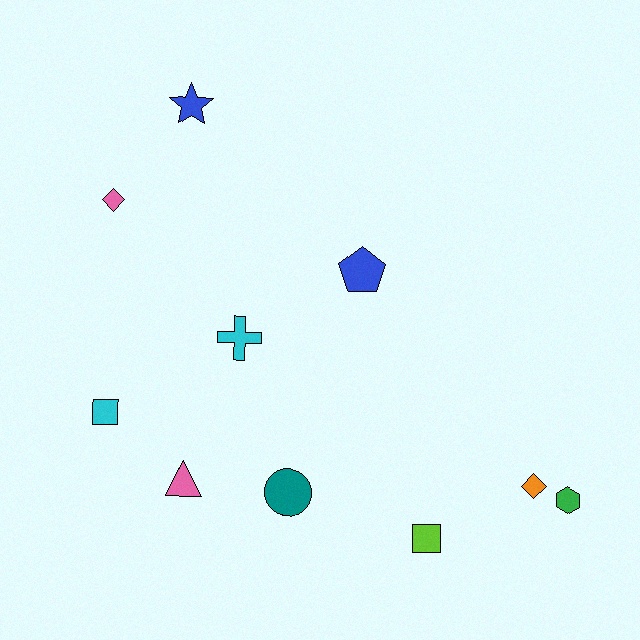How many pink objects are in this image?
There are 2 pink objects.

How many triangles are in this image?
There is 1 triangle.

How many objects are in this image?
There are 10 objects.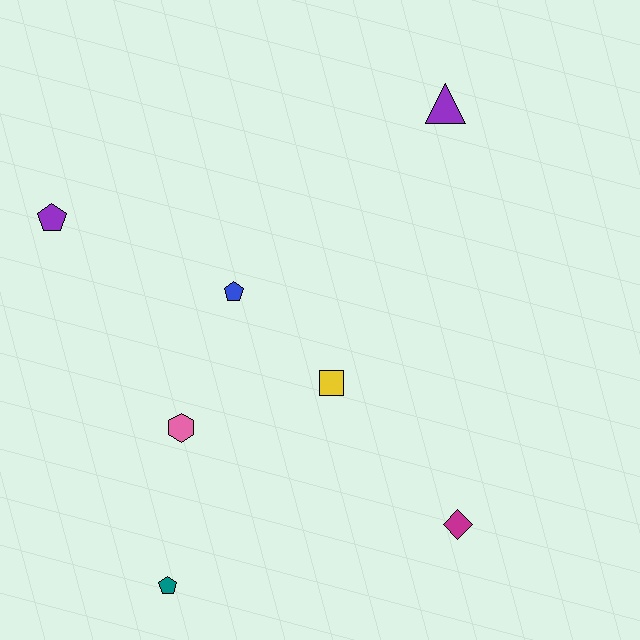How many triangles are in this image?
There is 1 triangle.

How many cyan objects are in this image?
There are no cyan objects.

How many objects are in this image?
There are 7 objects.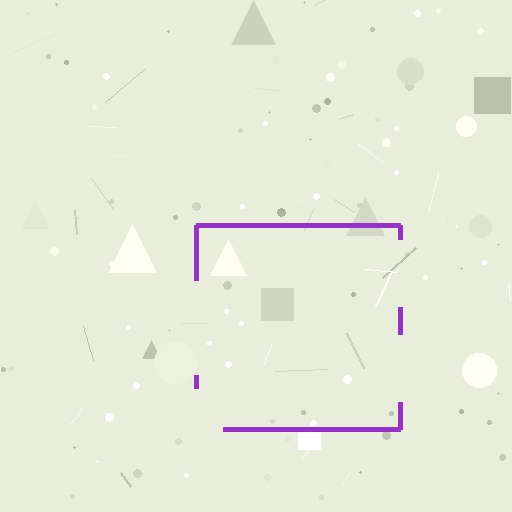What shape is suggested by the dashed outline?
The dashed outline suggests a square.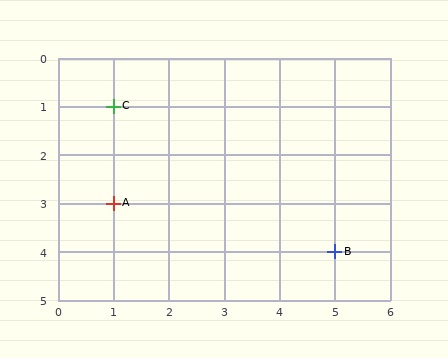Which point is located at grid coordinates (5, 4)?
Point B is at (5, 4).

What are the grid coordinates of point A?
Point A is at grid coordinates (1, 3).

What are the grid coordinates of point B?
Point B is at grid coordinates (5, 4).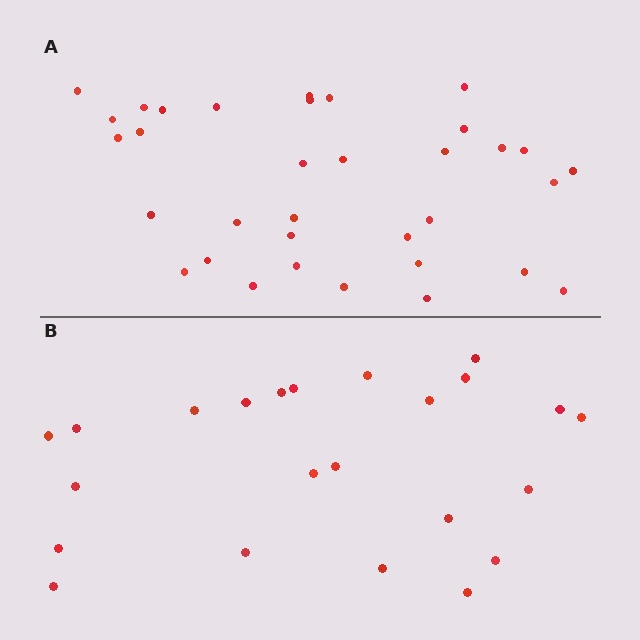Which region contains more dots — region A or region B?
Region A (the top region) has more dots.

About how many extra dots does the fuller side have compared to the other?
Region A has roughly 12 or so more dots than region B.